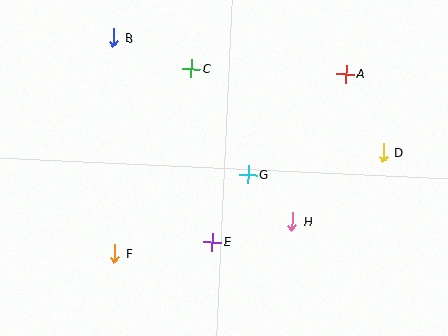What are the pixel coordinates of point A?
Point A is at (346, 74).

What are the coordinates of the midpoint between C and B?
The midpoint between C and B is at (152, 53).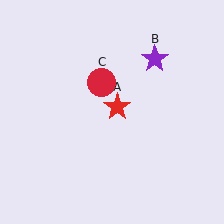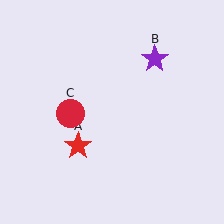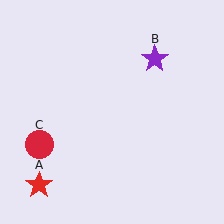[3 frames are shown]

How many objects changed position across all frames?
2 objects changed position: red star (object A), red circle (object C).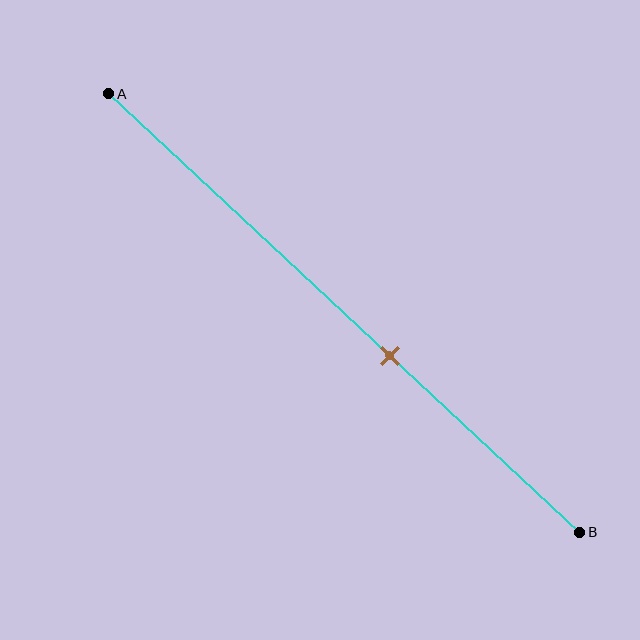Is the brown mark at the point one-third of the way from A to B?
No, the mark is at about 60% from A, not at the 33% one-third point.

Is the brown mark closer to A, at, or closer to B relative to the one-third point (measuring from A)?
The brown mark is closer to point B than the one-third point of segment AB.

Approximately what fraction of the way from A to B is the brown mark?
The brown mark is approximately 60% of the way from A to B.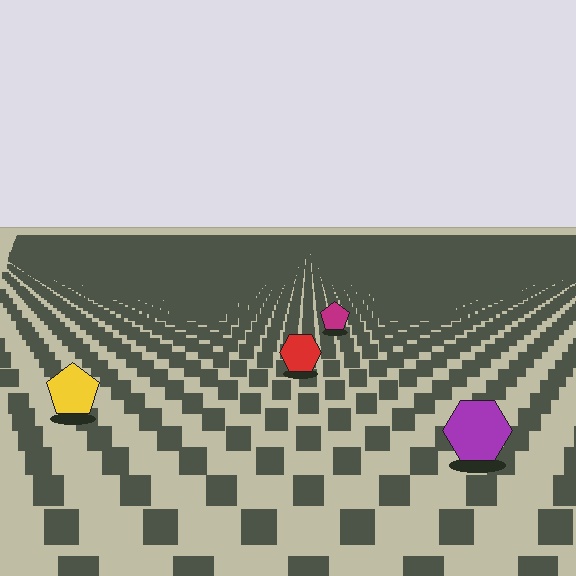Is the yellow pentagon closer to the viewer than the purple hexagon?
No. The purple hexagon is closer — you can tell from the texture gradient: the ground texture is coarser near it.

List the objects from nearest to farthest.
From nearest to farthest: the purple hexagon, the yellow pentagon, the red hexagon, the magenta pentagon.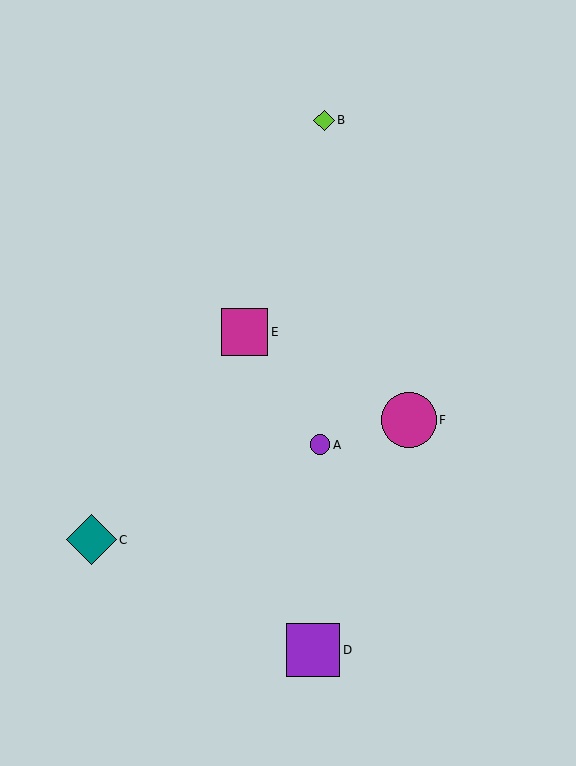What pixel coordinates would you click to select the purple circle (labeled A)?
Click at (320, 445) to select the purple circle A.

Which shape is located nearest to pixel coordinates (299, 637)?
The purple square (labeled D) at (313, 650) is nearest to that location.